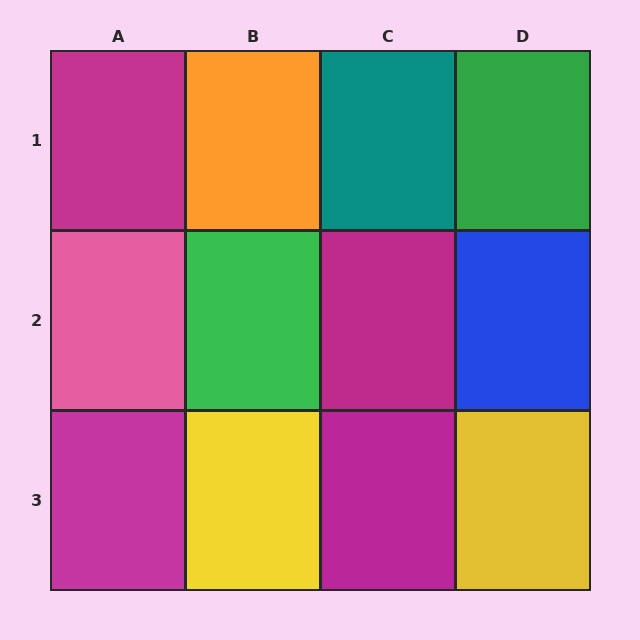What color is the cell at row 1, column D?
Green.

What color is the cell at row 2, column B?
Green.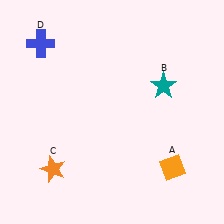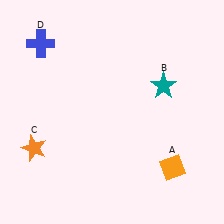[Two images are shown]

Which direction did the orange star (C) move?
The orange star (C) moved up.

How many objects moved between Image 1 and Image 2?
1 object moved between the two images.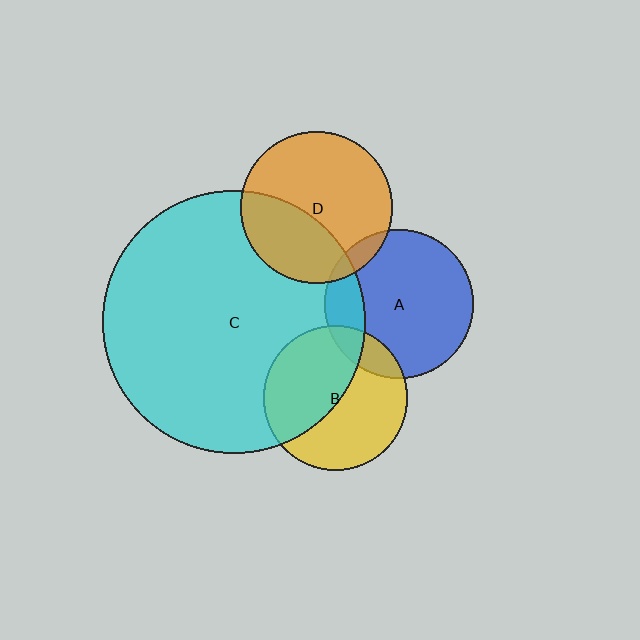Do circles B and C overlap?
Yes.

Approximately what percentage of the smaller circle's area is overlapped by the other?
Approximately 50%.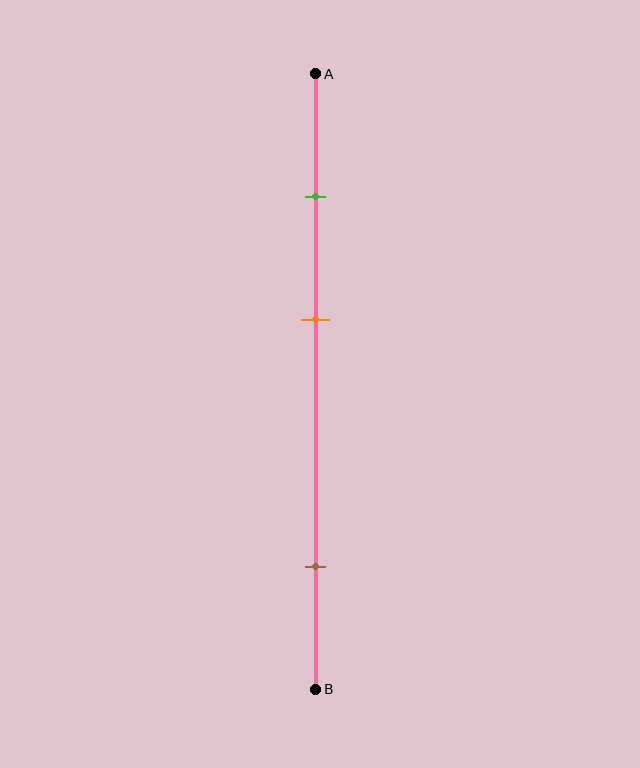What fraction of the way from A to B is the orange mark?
The orange mark is approximately 40% (0.4) of the way from A to B.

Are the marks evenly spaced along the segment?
No, the marks are not evenly spaced.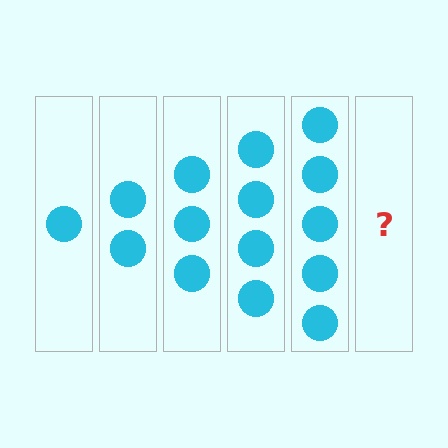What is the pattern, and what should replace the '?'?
The pattern is that each step adds one more circle. The '?' should be 6 circles.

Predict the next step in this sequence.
The next step is 6 circles.